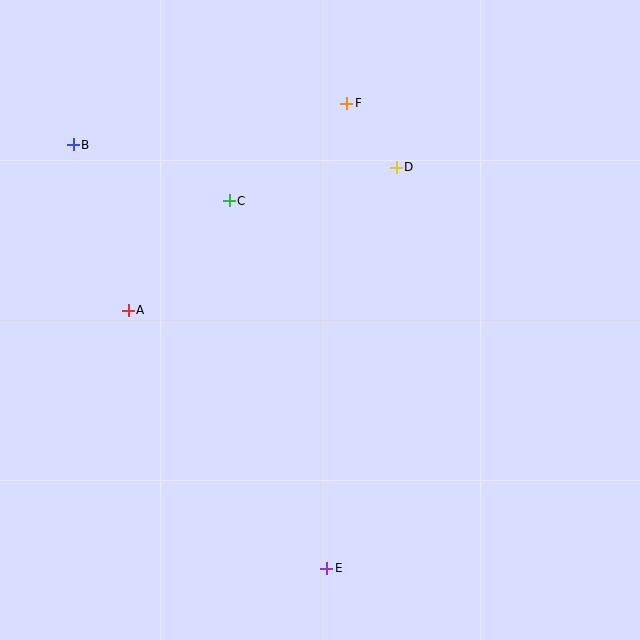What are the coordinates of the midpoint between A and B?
The midpoint between A and B is at (101, 228).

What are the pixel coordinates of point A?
Point A is at (128, 310).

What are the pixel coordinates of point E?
Point E is at (327, 568).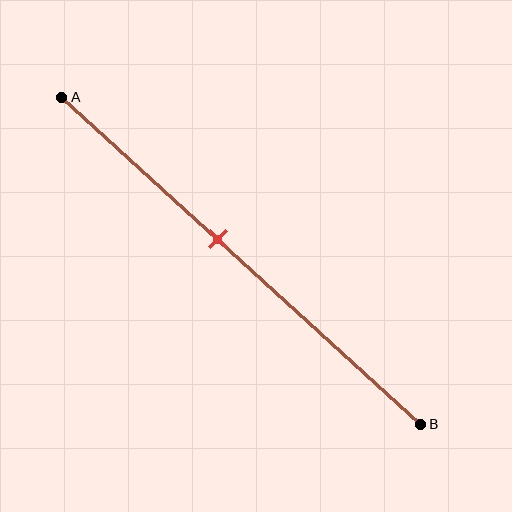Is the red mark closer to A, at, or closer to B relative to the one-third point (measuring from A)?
The red mark is closer to point B than the one-third point of segment AB.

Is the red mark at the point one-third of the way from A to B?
No, the mark is at about 45% from A, not at the 33% one-third point.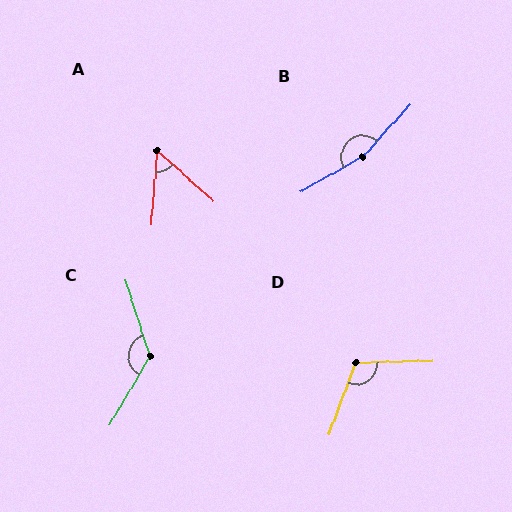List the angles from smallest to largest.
A (52°), D (112°), C (132°), B (162°).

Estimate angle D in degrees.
Approximately 112 degrees.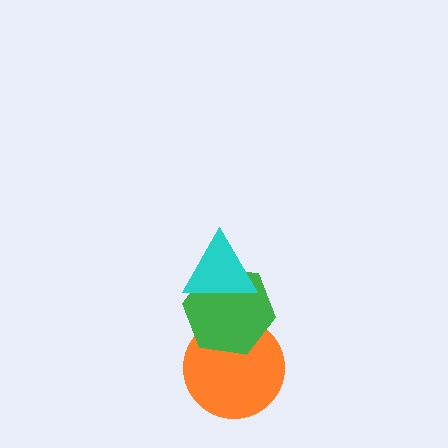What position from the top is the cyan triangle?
The cyan triangle is 1st from the top.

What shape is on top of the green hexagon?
The cyan triangle is on top of the green hexagon.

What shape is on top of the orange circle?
The green hexagon is on top of the orange circle.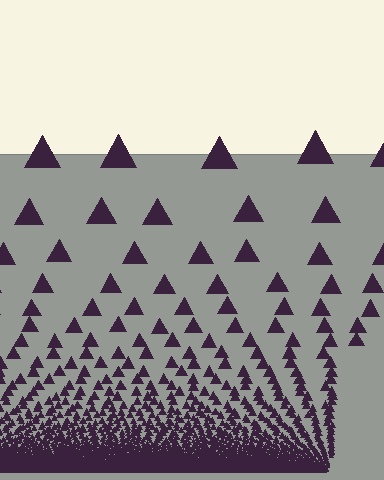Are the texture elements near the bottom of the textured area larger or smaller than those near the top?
Smaller. The gradient is inverted — elements near the bottom are smaller and denser.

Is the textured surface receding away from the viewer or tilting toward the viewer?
The surface appears to tilt toward the viewer. Texture elements get larger and sparser toward the top.